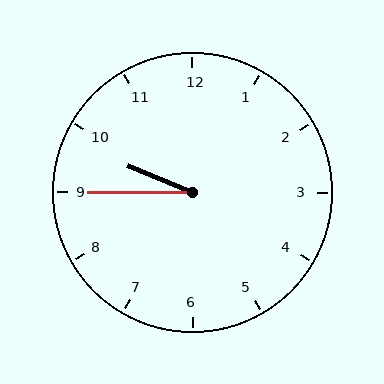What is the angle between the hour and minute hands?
Approximately 22 degrees.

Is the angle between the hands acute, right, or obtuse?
It is acute.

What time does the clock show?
9:45.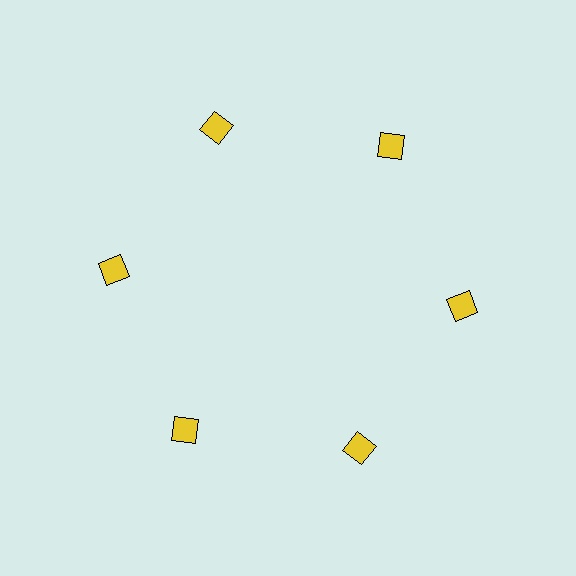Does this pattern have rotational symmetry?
Yes, this pattern has 6-fold rotational symmetry. It looks the same after rotating 60 degrees around the center.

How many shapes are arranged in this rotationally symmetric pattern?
There are 6 shapes, arranged in 6 groups of 1.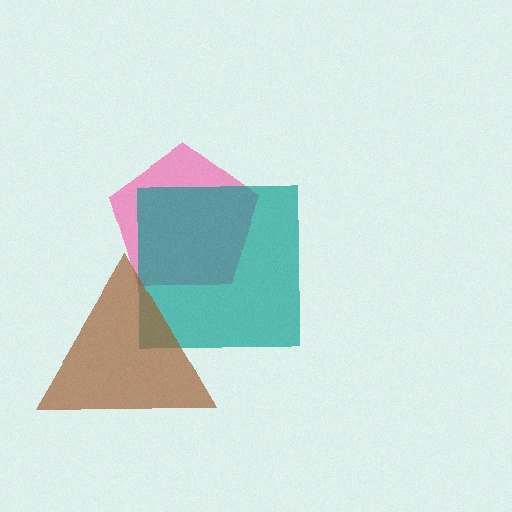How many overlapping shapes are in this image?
There are 3 overlapping shapes in the image.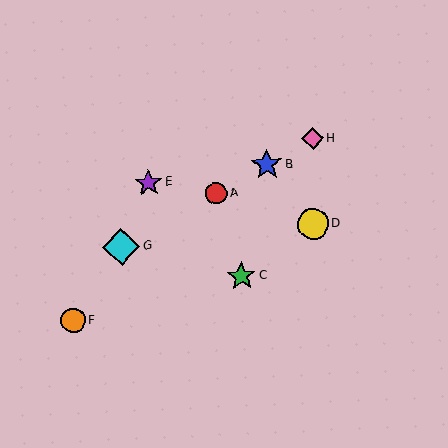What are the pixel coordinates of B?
Object B is at (267, 165).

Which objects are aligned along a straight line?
Objects A, B, G, H are aligned along a straight line.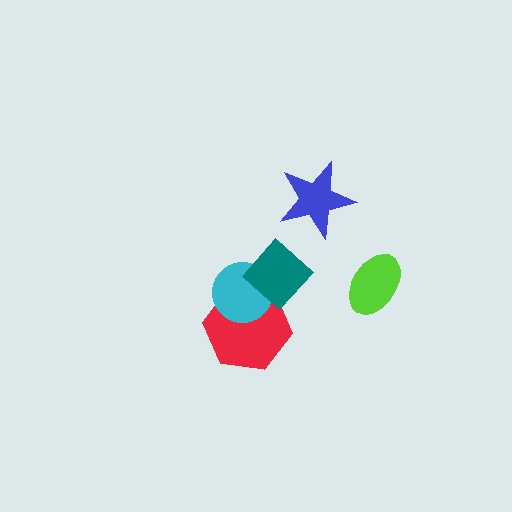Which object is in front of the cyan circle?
The teal diamond is in front of the cyan circle.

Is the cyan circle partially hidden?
Yes, it is partially covered by another shape.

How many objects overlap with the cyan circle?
2 objects overlap with the cyan circle.